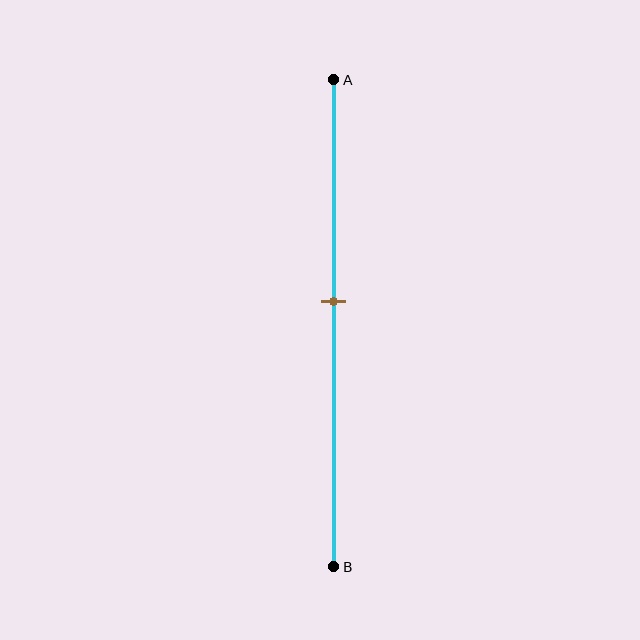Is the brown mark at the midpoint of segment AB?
No, the mark is at about 45% from A, not at the 50% midpoint.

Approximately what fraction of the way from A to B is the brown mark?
The brown mark is approximately 45% of the way from A to B.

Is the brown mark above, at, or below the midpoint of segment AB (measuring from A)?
The brown mark is above the midpoint of segment AB.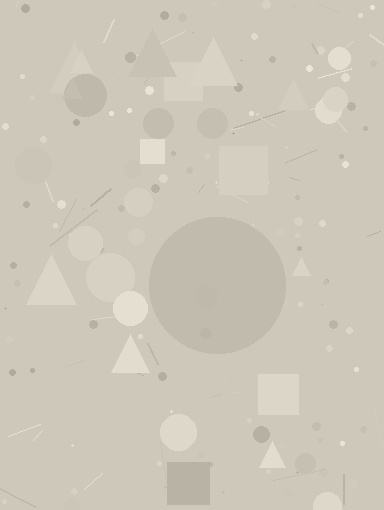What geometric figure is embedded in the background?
A circle is embedded in the background.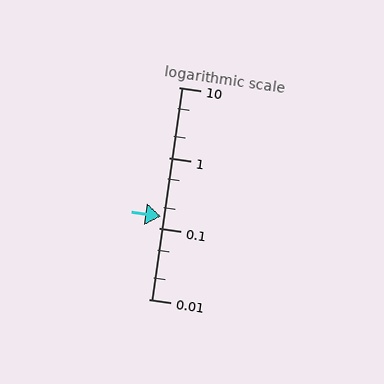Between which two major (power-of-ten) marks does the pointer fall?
The pointer is between 0.1 and 1.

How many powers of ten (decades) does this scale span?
The scale spans 3 decades, from 0.01 to 10.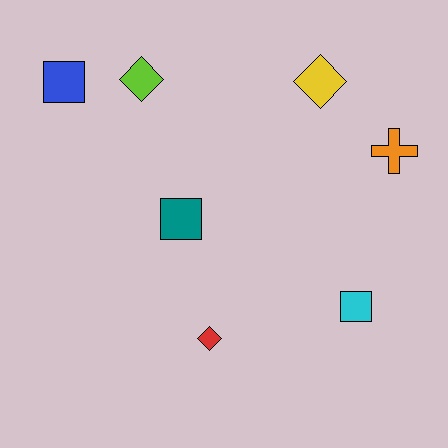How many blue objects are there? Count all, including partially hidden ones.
There is 1 blue object.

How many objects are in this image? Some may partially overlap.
There are 7 objects.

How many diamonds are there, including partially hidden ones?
There are 3 diamonds.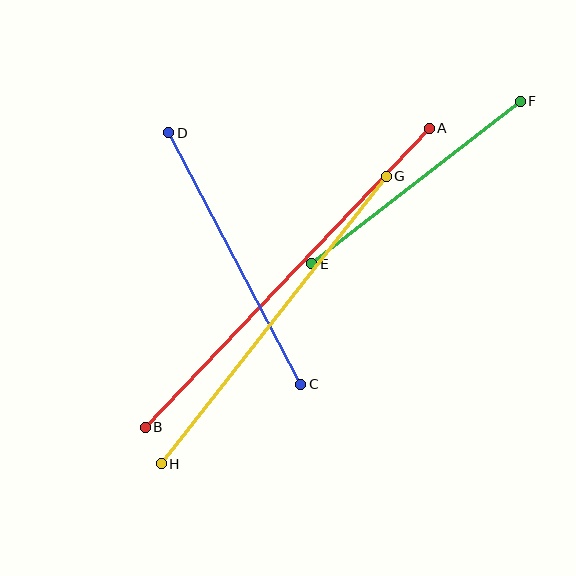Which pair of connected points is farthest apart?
Points A and B are farthest apart.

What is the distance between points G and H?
The distance is approximately 365 pixels.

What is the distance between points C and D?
The distance is approximately 284 pixels.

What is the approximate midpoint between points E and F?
The midpoint is at approximately (416, 183) pixels.